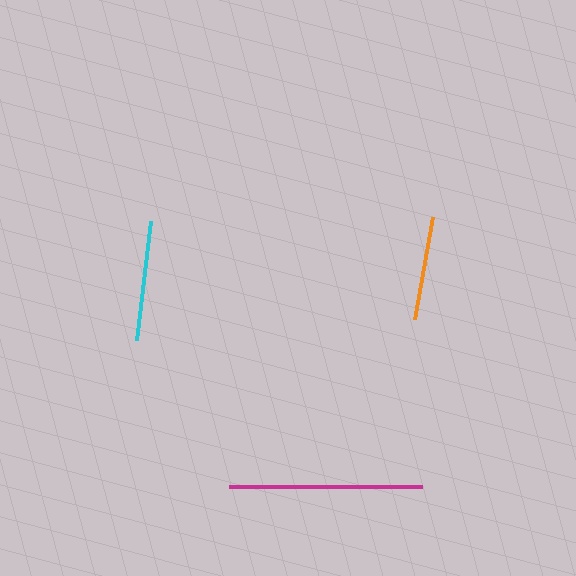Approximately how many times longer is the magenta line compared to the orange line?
The magenta line is approximately 1.9 times the length of the orange line.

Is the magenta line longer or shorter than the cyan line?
The magenta line is longer than the cyan line.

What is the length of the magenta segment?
The magenta segment is approximately 193 pixels long.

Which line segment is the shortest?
The orange line is the shortest at approximately 104 pixels.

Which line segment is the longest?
The magenta line is the longest at approximately 193 pixels.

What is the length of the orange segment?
The orange segment is approximately 104 pixels long.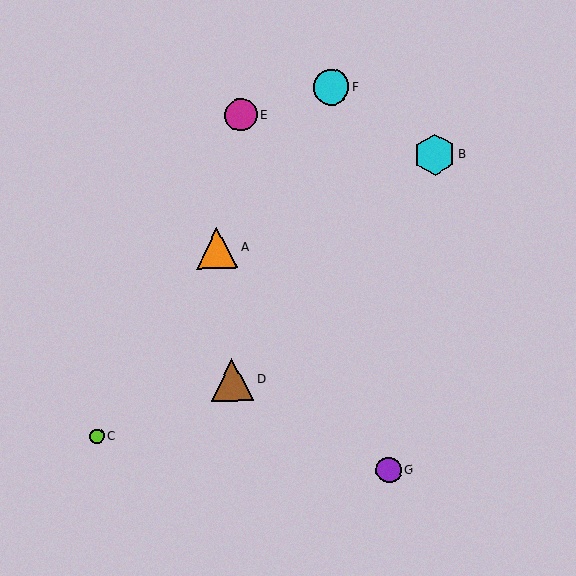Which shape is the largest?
The brown triangle (labeled D) is the largest.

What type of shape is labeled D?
Shape D is a brown triangle.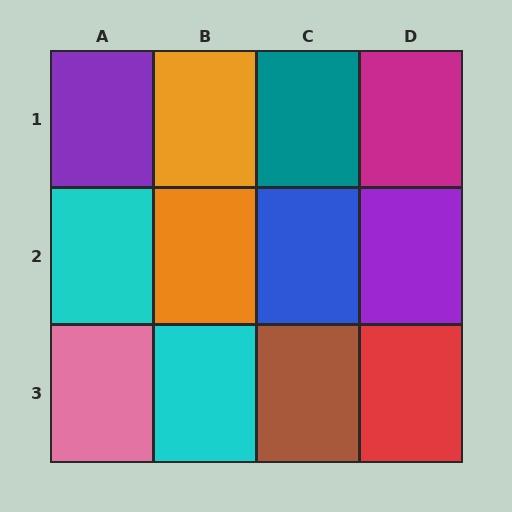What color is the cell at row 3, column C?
Brown.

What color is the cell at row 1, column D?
Magenta.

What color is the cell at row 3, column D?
Red.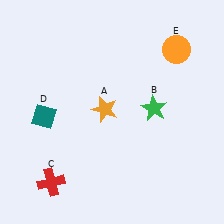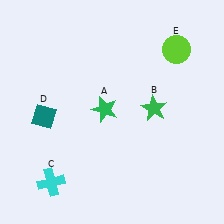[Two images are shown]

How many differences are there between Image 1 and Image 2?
There are 3 differences between the two images.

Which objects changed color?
A changed from orange to green. C changed from red to cyan. E changed from orange to lime.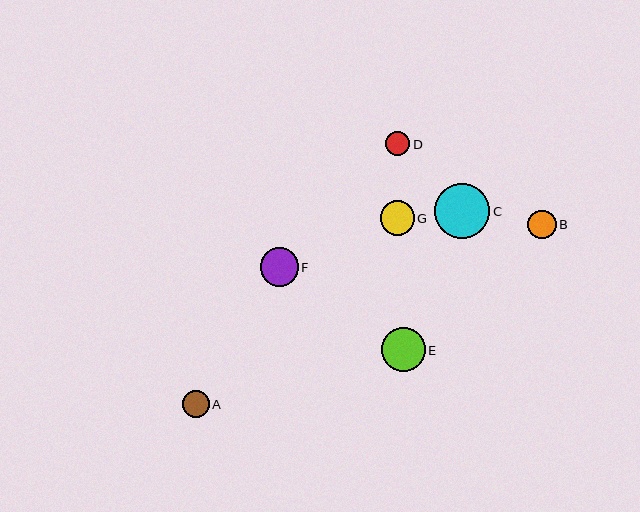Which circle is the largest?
Circle C is the largest with a size of approximately 55 pixels.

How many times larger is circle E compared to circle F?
Circle E is approximately 1.1 times the size of circle F.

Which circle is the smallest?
Circle D is the smallest with a size of approximately 25 pixels.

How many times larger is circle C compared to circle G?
Circle C is approximately 1.6 times the size of circle G.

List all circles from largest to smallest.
From largest to smallest: C, E, F, G, B, A, D.